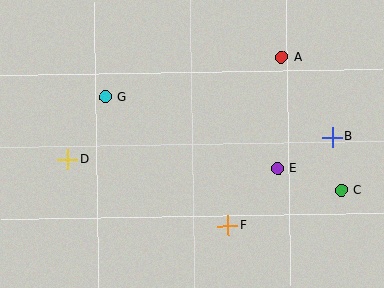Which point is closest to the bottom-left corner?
Point D is closest to the bottom-left corner.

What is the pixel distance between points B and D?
The distance between B and D is 265 pixels.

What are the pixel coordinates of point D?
Point D is at (68, 159).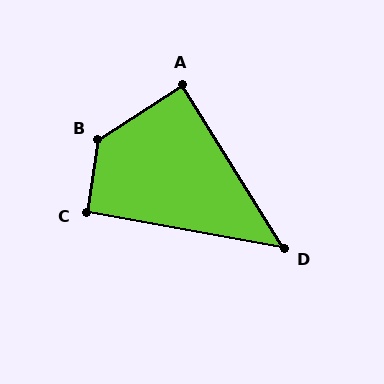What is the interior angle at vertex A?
Approximately 89 degrees (approximately right).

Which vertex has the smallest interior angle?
D, at approximately 48 degrees.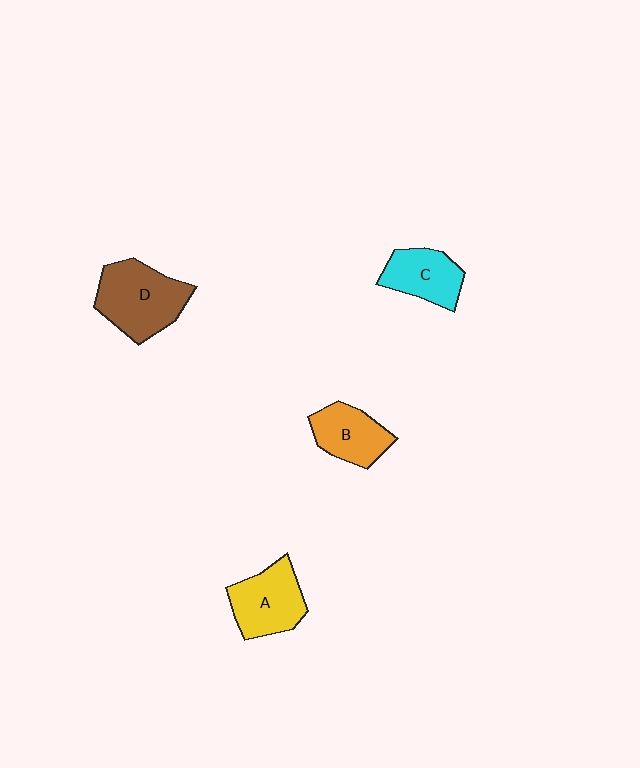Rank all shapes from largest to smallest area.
From largest to smallest: D (brown), A (yellow), C (cyan), B (orange).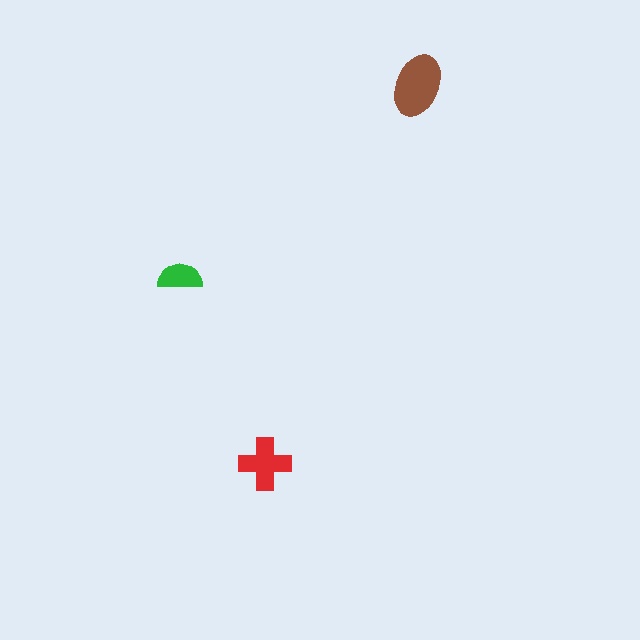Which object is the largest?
The brown ellipse.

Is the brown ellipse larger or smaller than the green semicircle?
Larger.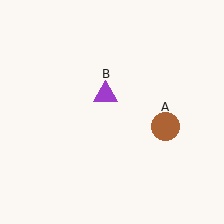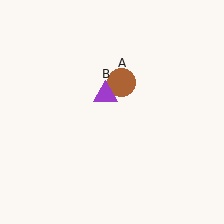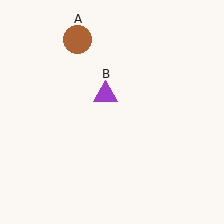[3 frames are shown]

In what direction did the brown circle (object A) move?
The brown circle (object A) moved up and to the left.